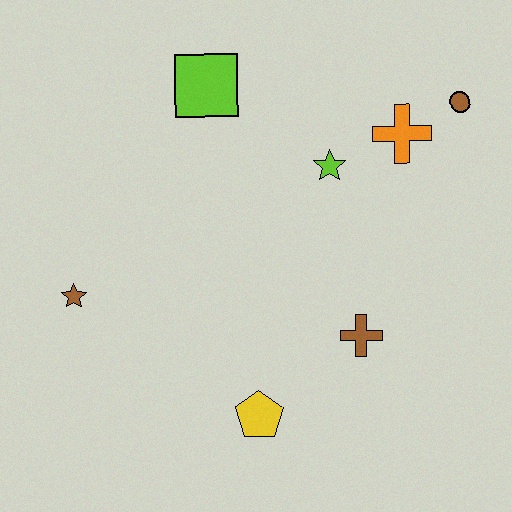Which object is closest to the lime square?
The lime star is closest to the lime square.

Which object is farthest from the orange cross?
The brown star is farthest from the orange cross.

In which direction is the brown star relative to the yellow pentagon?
The brown star is to the left of the yellow pentagon.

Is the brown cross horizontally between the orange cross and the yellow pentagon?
Yes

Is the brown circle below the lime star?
No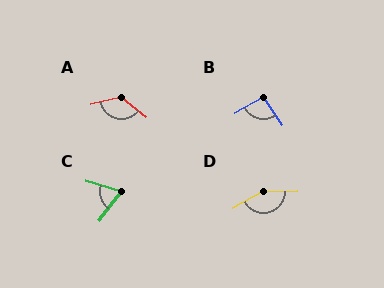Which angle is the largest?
D, at approximately 151 degrees.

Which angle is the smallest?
C, at approximately 69 degrees.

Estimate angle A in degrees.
Approximately 128 degrees.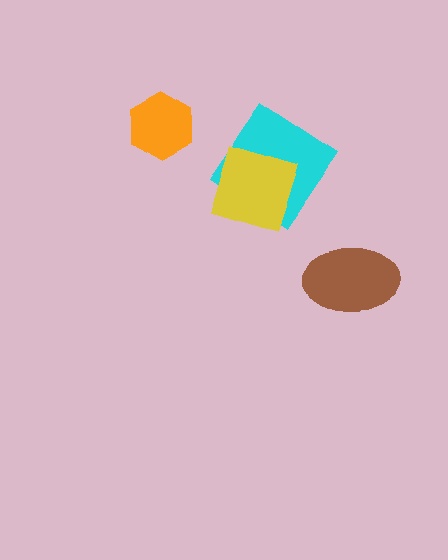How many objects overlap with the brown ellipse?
0 objects overlap with the brown ellipse.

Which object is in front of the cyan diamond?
The yellow square is in front of the cyan diamond.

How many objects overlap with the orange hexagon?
0 objects overlap with the orange hexagon.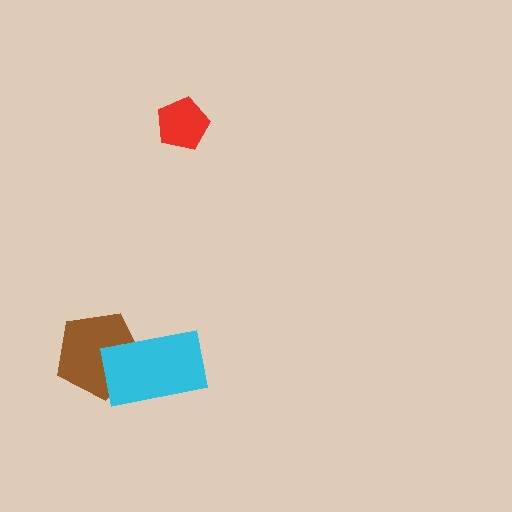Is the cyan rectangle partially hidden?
No, no other shape covers it.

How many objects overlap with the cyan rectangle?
1 object overlaps with the cyan rectangle.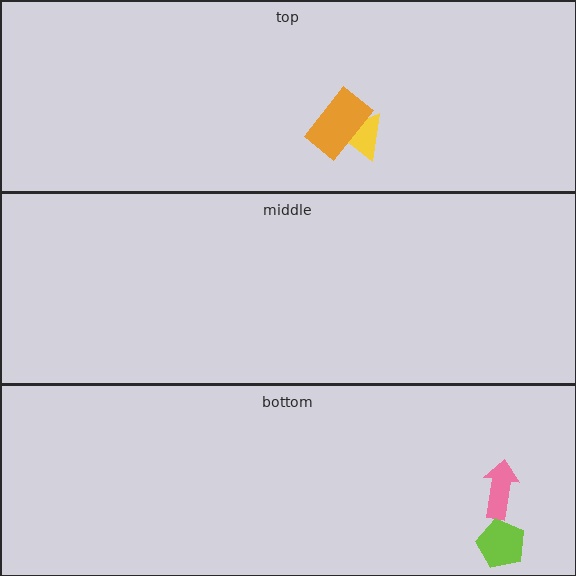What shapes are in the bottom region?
The pink arrow, the lime pentagon.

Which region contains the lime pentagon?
The bottom region.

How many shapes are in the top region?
2.